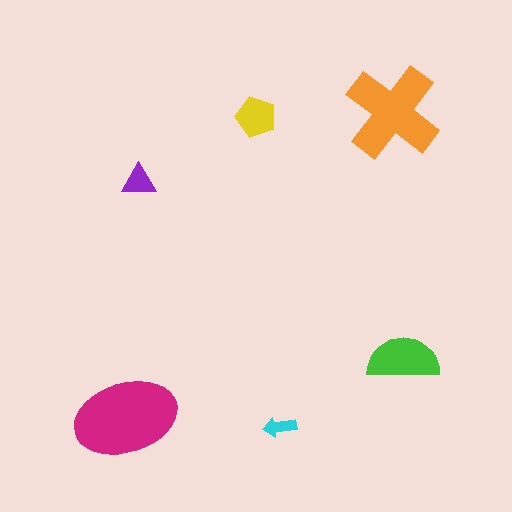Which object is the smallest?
The cyan arrow.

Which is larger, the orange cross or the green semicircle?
The orange cross.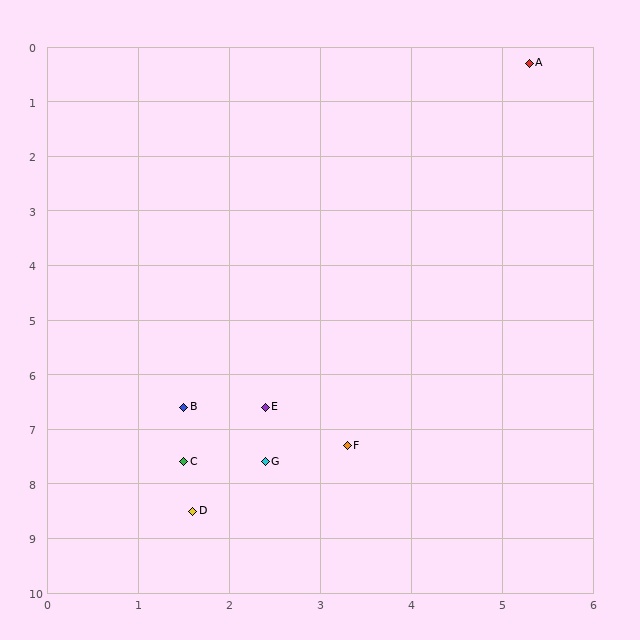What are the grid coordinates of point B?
Point B is at approximately (1.5, 6.6).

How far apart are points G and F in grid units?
Points G and F are about 0.9 grid units apart.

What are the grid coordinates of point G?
Point G is at approximately (2.4, 7.6).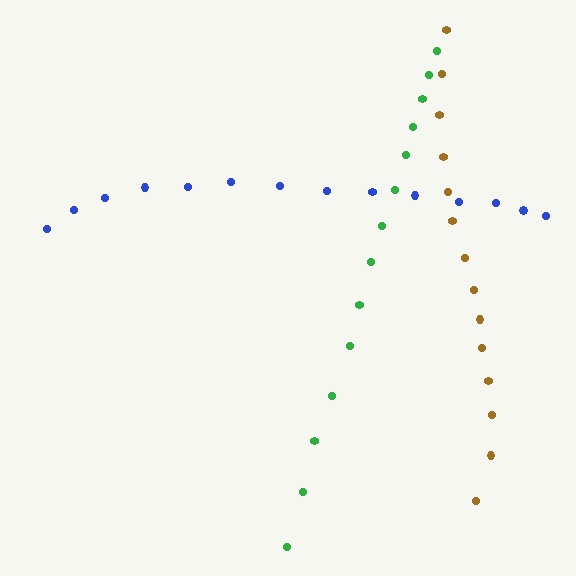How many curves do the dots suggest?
There are 3 distinct paths.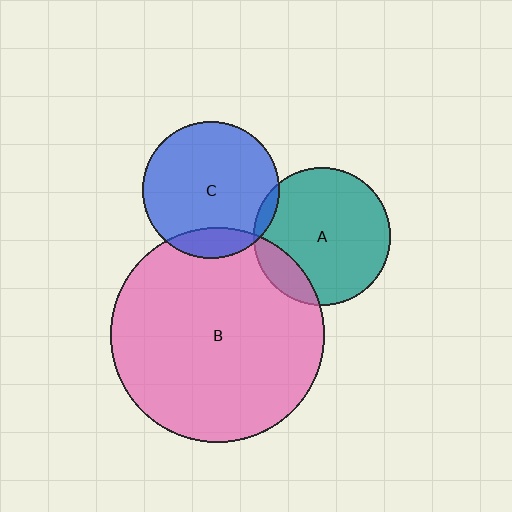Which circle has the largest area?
Circle B (pink).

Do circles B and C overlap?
Yes.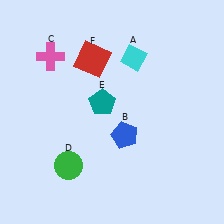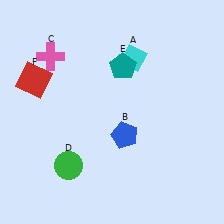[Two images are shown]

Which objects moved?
The objects that moved are: the teal pentagon (E), the red square (F).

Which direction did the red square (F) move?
The red square (F) moved left.